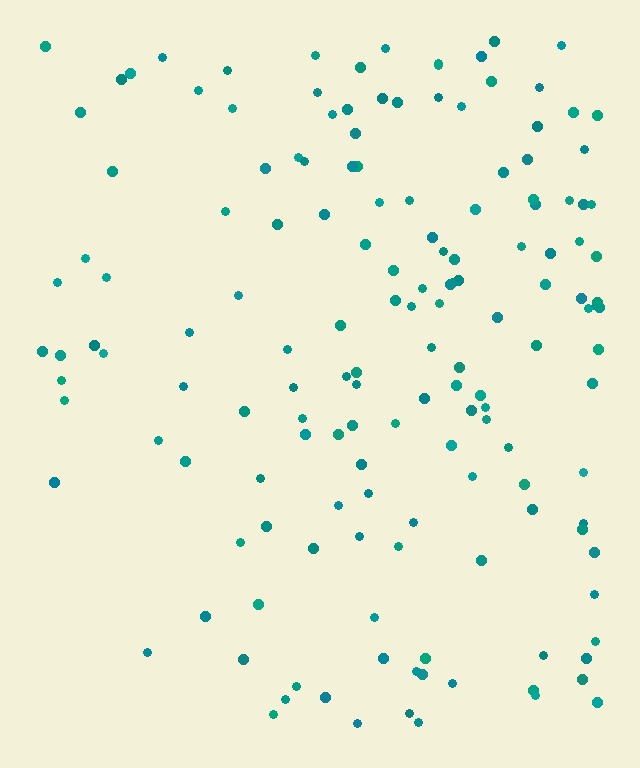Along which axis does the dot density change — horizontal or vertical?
Horizontal.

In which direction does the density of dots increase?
From left to right, with the right side densest.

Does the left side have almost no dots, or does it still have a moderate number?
Still a moderate number, just noticeably fewer than the right.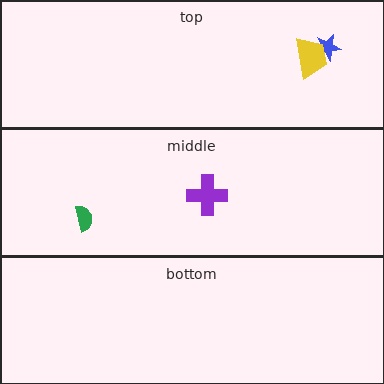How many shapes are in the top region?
2.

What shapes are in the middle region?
The purple cross, the green semicircle.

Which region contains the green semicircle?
The middle region.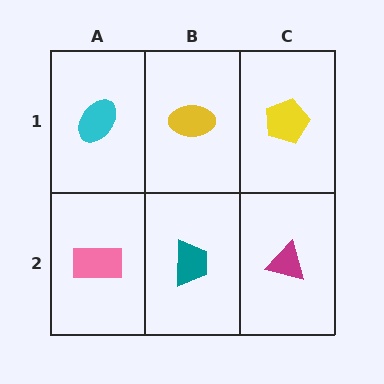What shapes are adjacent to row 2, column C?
A yellow pentagon (row 1, column C), a teal trapezoid (row 2, column B).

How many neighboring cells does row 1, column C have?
2.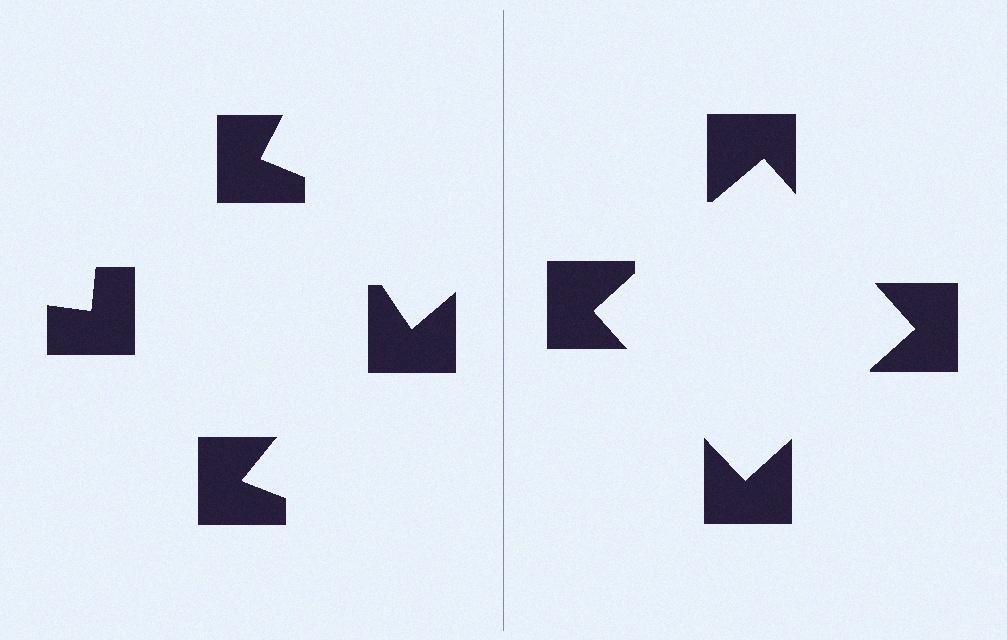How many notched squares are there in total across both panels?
8 — 4 on each side.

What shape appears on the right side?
An illusory square.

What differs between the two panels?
The notched squares are positioned identically on both sides; only the wedge orientations differ. On the right they align to a square; on the left they are misaligned.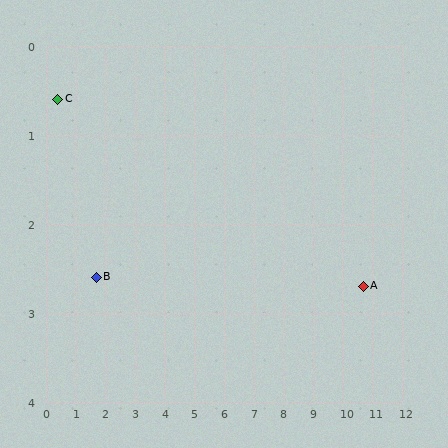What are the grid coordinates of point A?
Point A is at approximately (10.7, 2.7).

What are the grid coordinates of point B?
Point B is at approximately (1.7, 2.6).